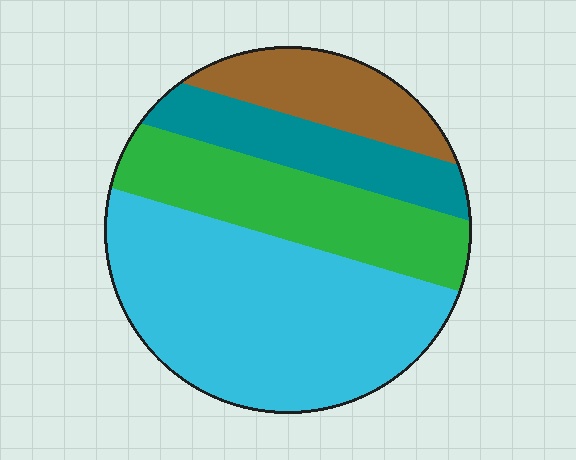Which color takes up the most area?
Cyan, at roughly 45%.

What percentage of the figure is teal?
Teal takes up about one sixth (1/6) of the figure.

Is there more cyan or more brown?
Cyan.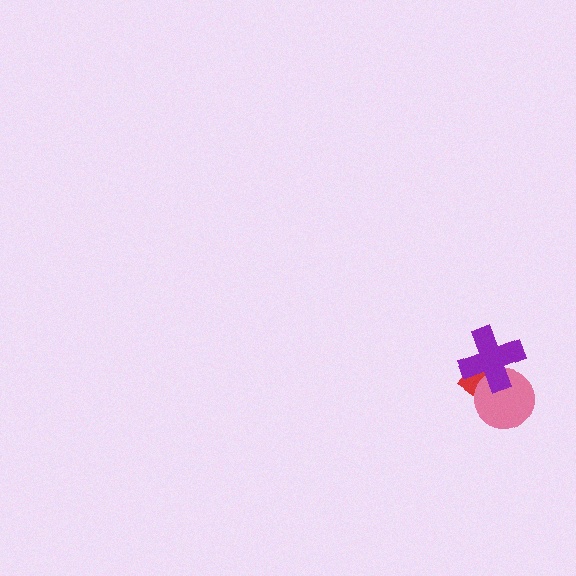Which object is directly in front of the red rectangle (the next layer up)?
The pink circle is directly in front of the red rectangle.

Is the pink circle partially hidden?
Yes, it is partially covered by another shape.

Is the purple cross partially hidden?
No, no other shape covers it.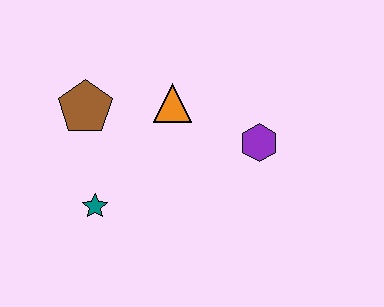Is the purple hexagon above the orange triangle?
No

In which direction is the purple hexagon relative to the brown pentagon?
The purple hexagon is to the right of the brown pentagon.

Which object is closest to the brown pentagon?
The orange triangle is closest to the brown pentagon.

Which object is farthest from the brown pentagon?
The purple hexagon is farthest from the brown pentagon.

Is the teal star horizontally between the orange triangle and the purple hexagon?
No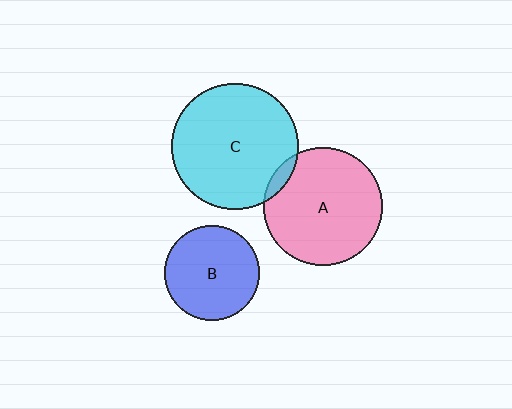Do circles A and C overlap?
Yes.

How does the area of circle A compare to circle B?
Approximately 1.6 times.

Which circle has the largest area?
Circle C (cyan).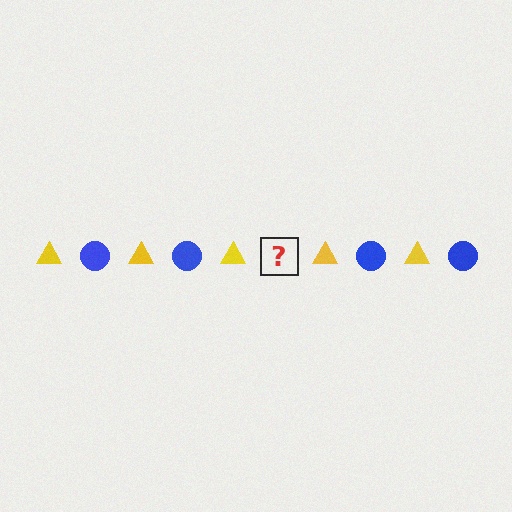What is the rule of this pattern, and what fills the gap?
The rule is that the pattern alternates between yellow triangle and blue circle. The gap should be filled with a blue circle.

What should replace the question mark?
The question mark should be replaced with a blue circle.